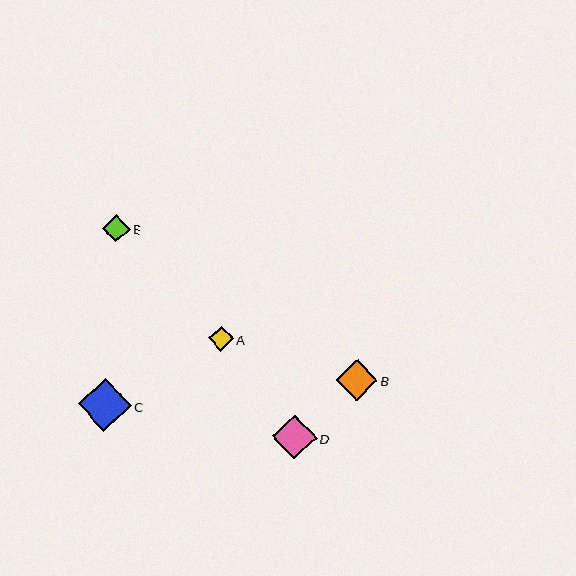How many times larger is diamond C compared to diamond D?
Diamond C is approximately 1.2 times the size of diamond D.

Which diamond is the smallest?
Diamond A is the smallest with a size of approximately 25 pixels.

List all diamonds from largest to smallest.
From largest to smallest: C, D, B, E, A.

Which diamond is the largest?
Diamond C is the largest with a size of approximately 53 pixels.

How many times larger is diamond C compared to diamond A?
Diamond C is approximately 2.1 times the size of diamond A.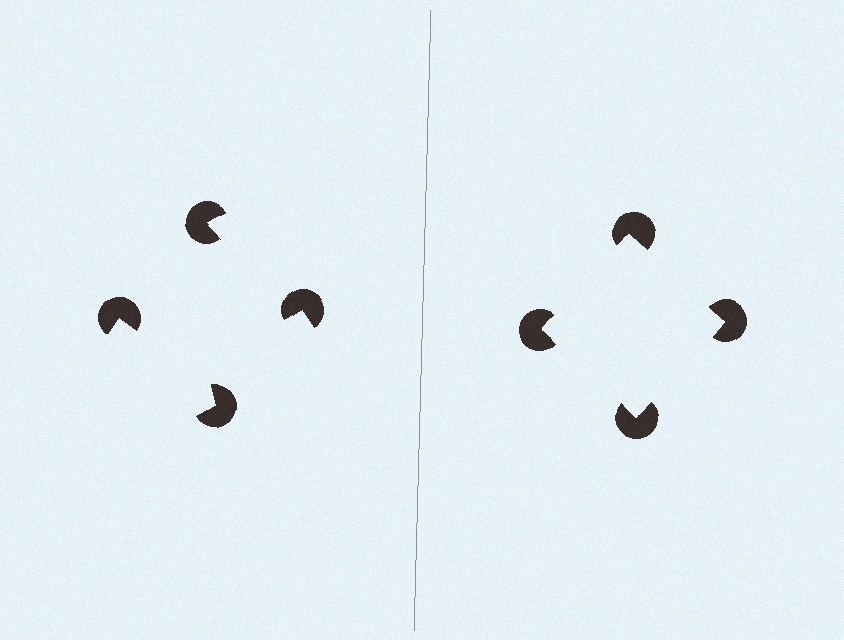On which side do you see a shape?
An illusory square appears on the right side. On the left side the wedge cuts are rotated, so no coherent shape forms.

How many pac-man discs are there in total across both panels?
8 — 4 on each side.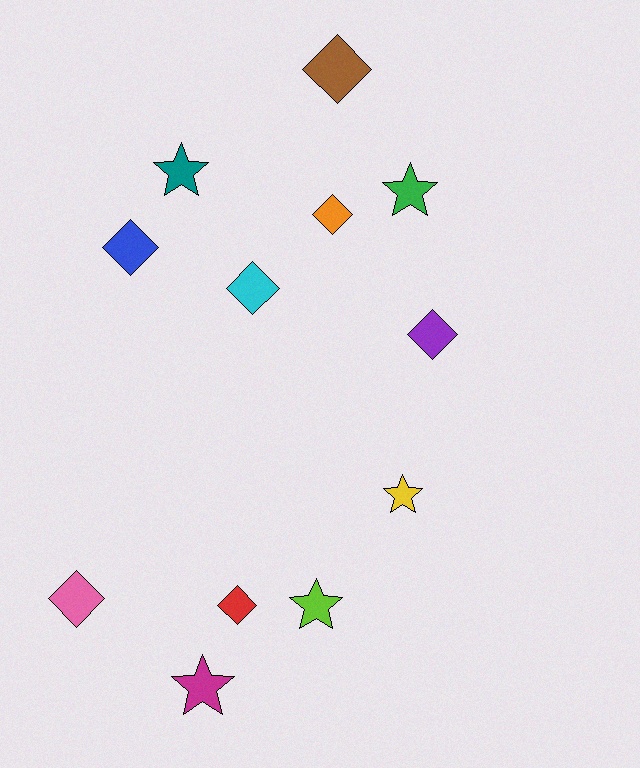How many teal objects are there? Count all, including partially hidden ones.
There is 1 teal object.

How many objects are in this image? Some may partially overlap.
There are 12 objects.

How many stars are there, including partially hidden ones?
There are 5 stars.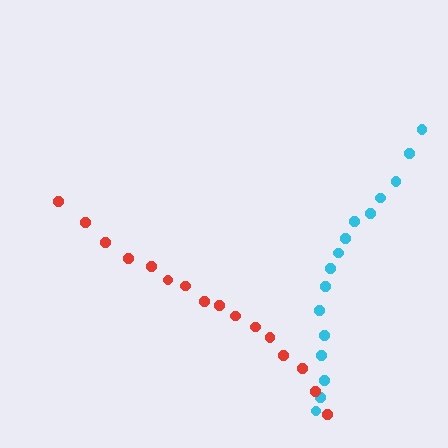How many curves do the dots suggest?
There are 2 distinct paths.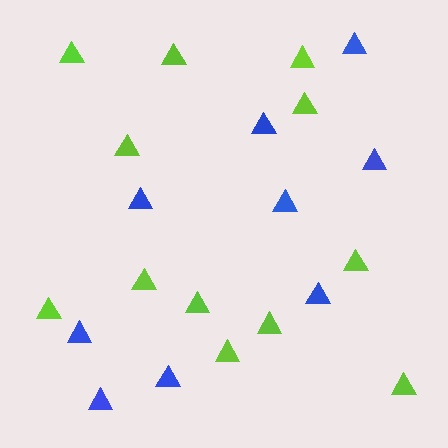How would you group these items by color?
There are 2 groups: one group of blue triangles (9) and one group of lime triangles (12).